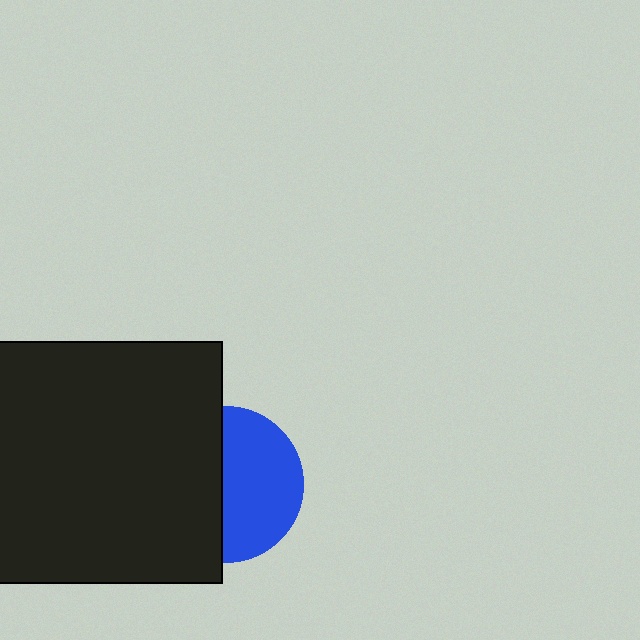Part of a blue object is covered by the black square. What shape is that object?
It is a circle.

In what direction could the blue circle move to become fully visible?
The blue circle could move right. That would shift it out from behind the black square entirely.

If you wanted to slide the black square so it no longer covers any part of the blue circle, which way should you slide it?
Slide it left — that is the most direct way to separate the two shapes.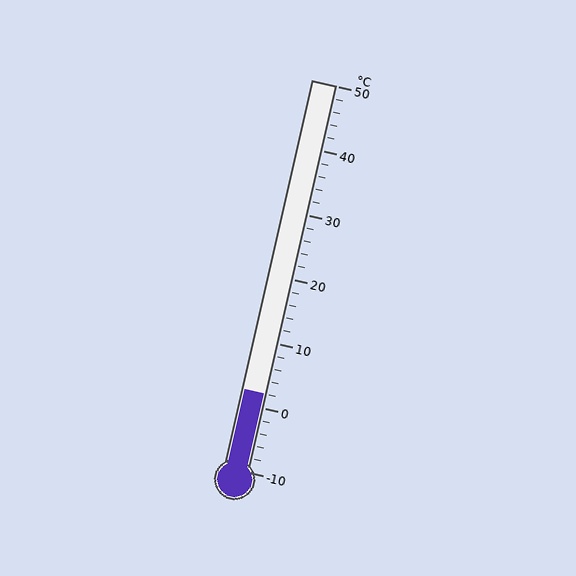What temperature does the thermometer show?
The thermometer shows approximately 2°C.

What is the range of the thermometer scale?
The thermometer scale ranges from -10°C to 50°C.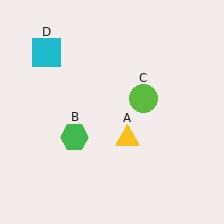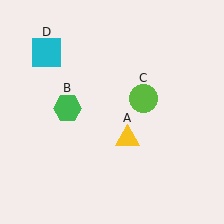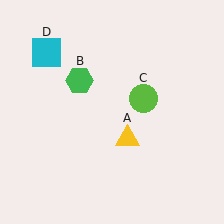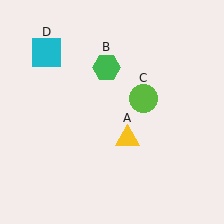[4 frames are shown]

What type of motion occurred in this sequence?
The green hexagon (object B) rotated clockwise around the center of the scene.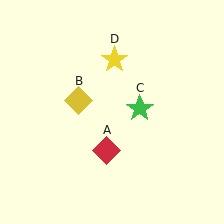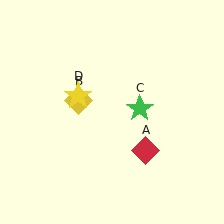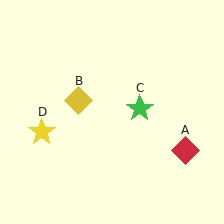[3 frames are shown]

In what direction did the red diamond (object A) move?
The red diamond (object A) moved right.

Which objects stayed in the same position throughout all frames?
Yellow diamond (object B) and green star (object C) remained stationary.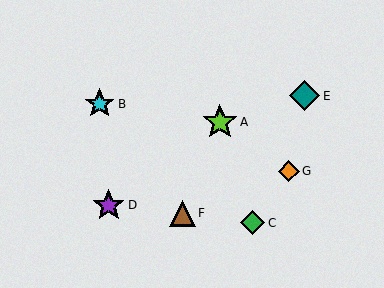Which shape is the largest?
The lime star (labeled A) is the largest.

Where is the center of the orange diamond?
The center of the orange diamond is at (289, 171).